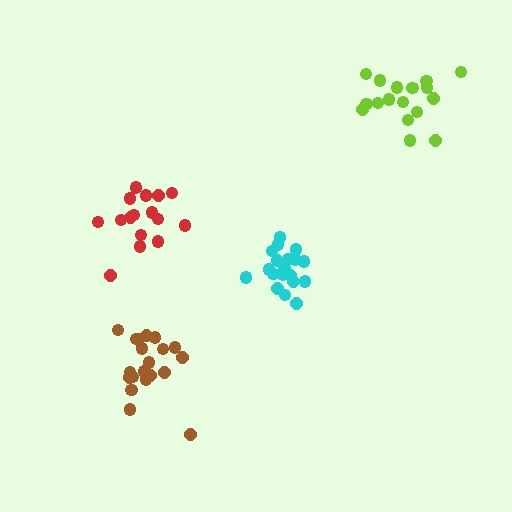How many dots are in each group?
Group 1: 16 dots, Group 2: 19 dots, Group 3: 21 dots, Group 4: 17 dots (73 total).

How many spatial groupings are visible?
There are 4 spatial groupings.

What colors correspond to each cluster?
The clusters are colored: red, cyan, brown, lime.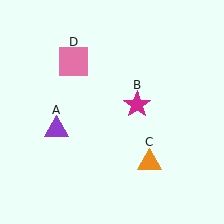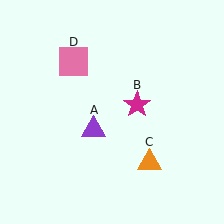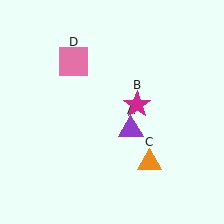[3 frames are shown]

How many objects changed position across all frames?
1 object changed position: purple triangle (object A).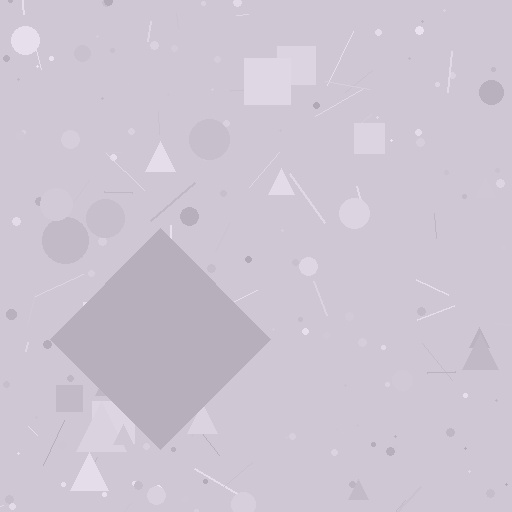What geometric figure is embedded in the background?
A diamond is embedded in the background.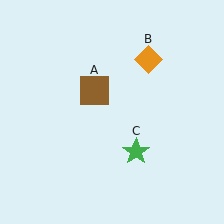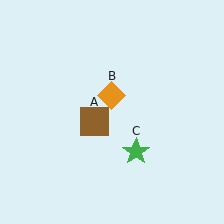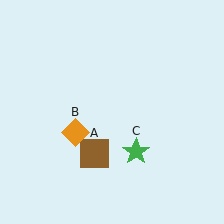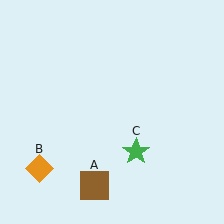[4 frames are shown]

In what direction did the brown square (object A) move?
The brown square (object A) moved down.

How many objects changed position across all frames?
2 objects changed position: brown square (object A), orange diamond (object B).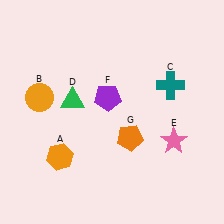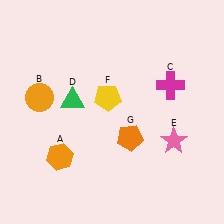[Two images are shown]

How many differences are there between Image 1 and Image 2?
There are 2 differences between the two images.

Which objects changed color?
C changed from teal to magenta. F changed from purple to yellow.